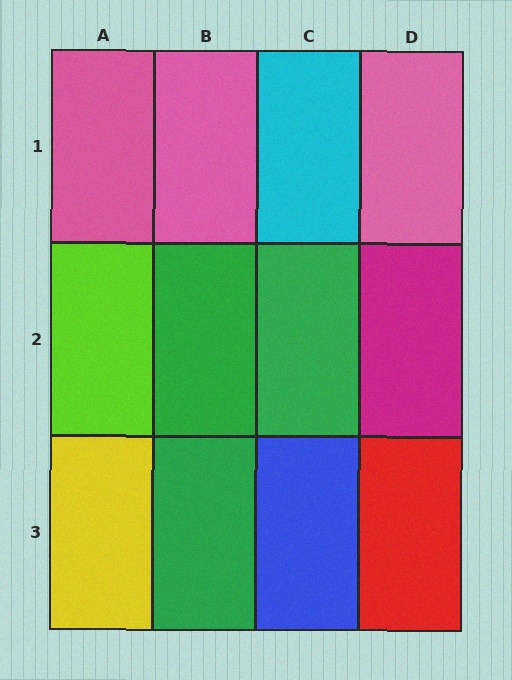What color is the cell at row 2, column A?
Lime.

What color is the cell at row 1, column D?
Pink.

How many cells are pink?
3 cells are pink.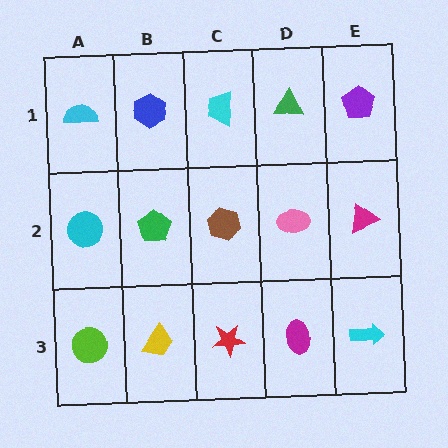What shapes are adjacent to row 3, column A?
A cyan circle (row 2, column A), a yellow trapezoid (row 3, column B).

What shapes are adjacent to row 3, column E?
A magenta triangle (row 2, column E), a magenta ellipse (row 3, column D).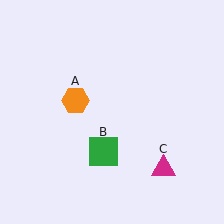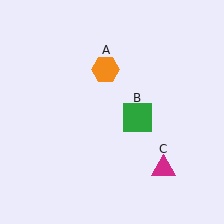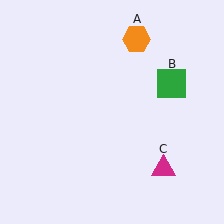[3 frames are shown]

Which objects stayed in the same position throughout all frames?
Magenta triangle (object C) remained stationary.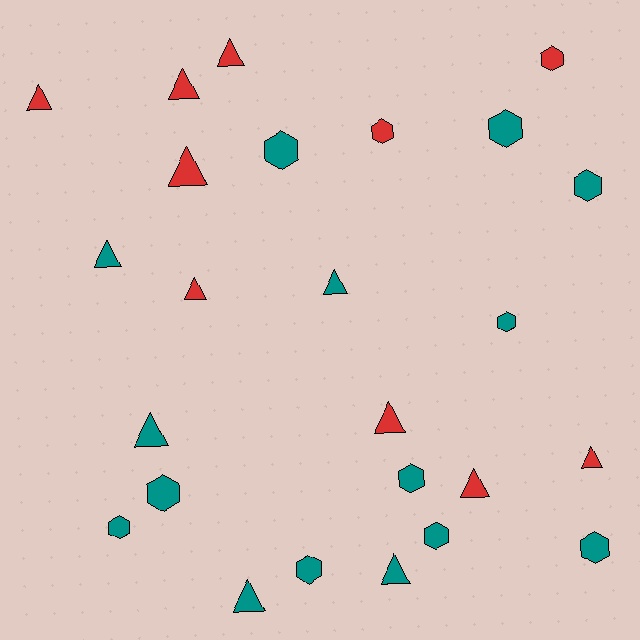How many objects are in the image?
There are 25 objects.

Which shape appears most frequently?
Triangle, with 13 objects.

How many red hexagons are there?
There are 2 red hexagons.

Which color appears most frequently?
Teal, with 15 objects.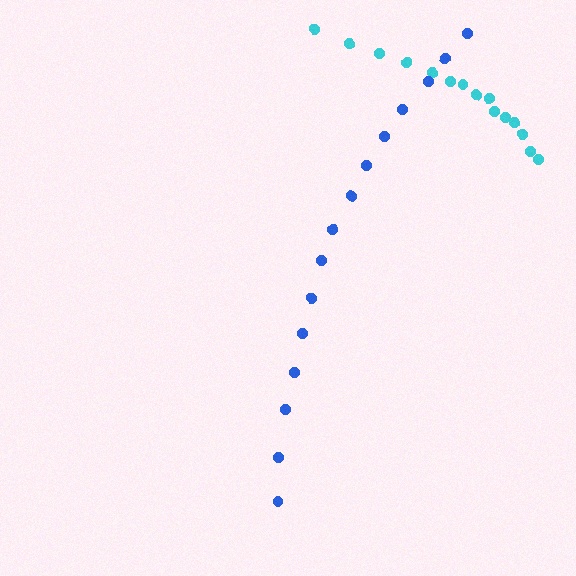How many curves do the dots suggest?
There are 2 distinct paths.